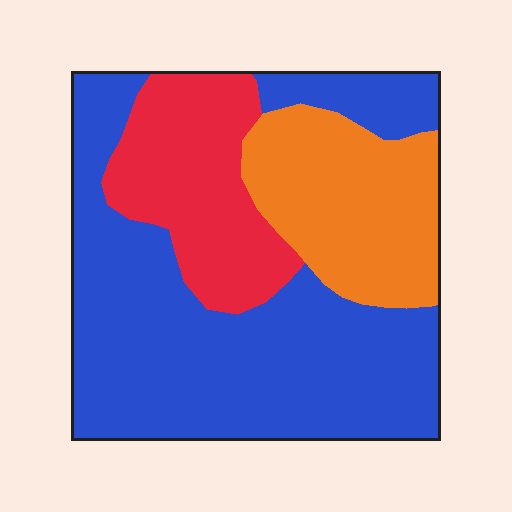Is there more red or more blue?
Blue.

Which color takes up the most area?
Blue, at roughly 55%.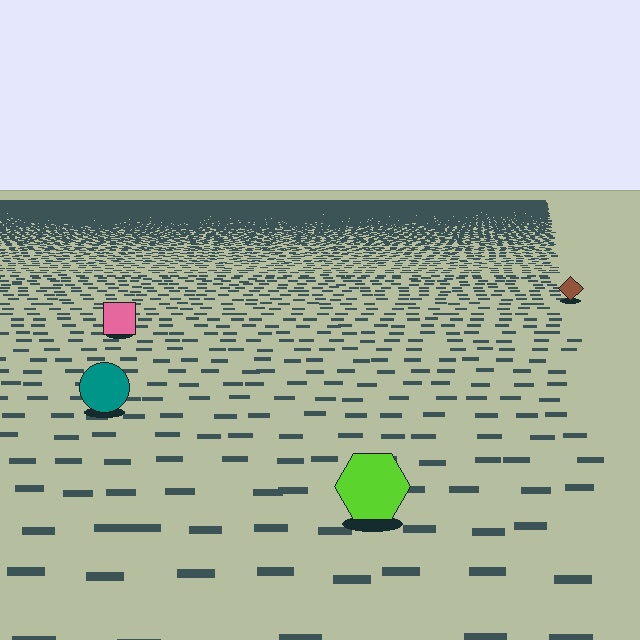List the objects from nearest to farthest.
From nearest to farthest: the lime hexagon, the teal circle, the pink square, the brown diamond.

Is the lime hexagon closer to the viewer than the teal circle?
Yes. The lime hexagon is closer — you can tell from the texture gradient: the ground texture is coarser near it.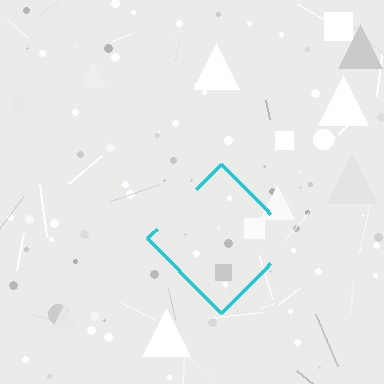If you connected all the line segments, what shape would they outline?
They would outline a diamond.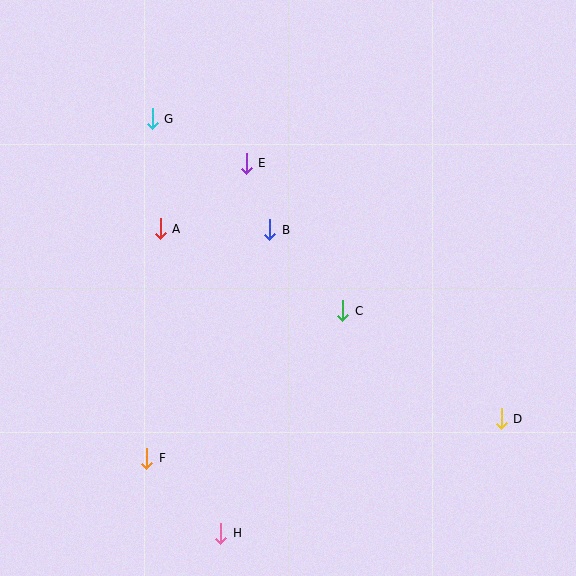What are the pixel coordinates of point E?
Point E is at (246, 163).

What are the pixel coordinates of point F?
Point F is at (146, 458).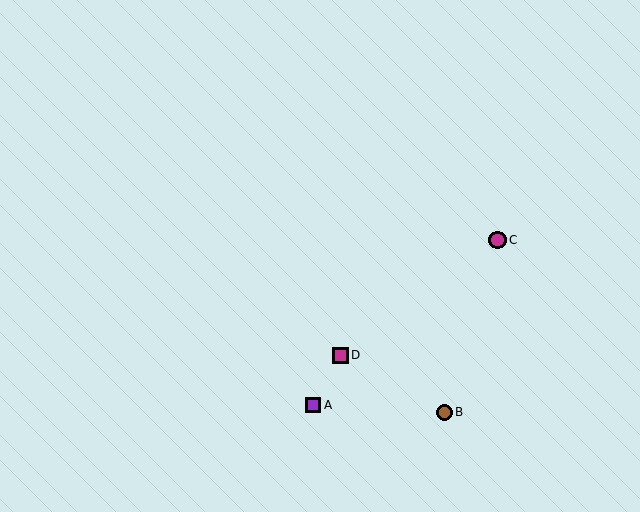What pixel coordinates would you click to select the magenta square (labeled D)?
Click at (340, 355) to select the magenta square D.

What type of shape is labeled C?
Shape C is a magenta circle.